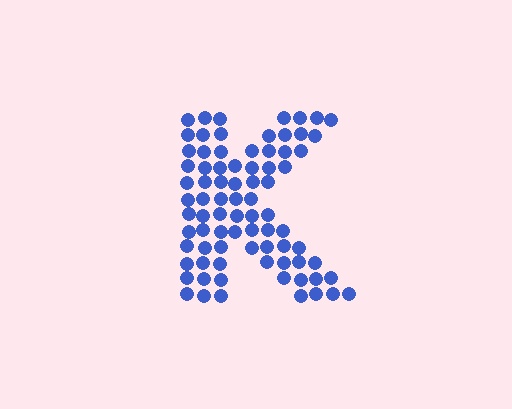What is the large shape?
The large shape is the letter K.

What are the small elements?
The small elements are circles.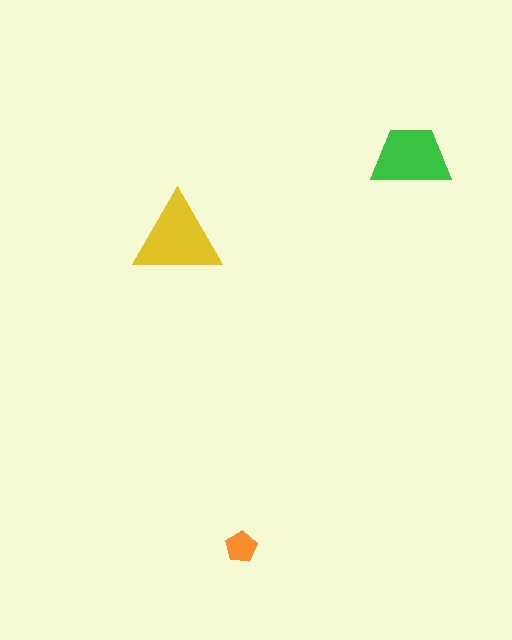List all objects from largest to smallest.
The yellow triangle, the green trapezoid, the orange pentagon.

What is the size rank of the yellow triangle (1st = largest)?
1st.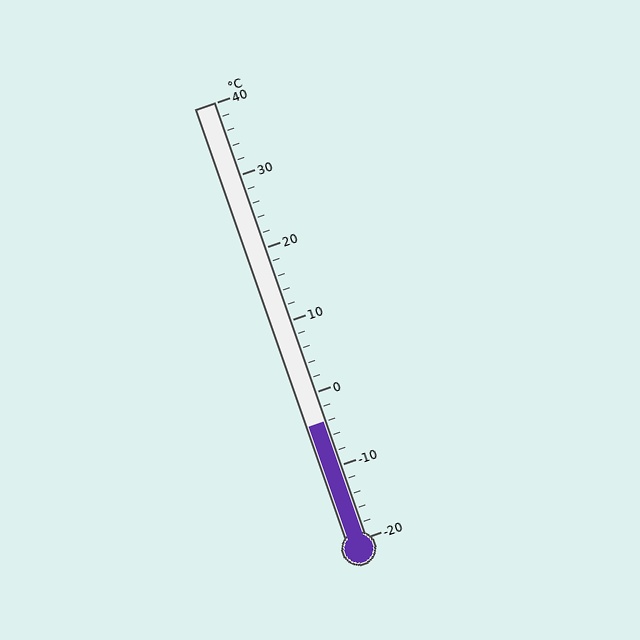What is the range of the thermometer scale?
The thermometer scale ranges from -20°C to 40°C.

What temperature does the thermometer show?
The thermometer shows approximately -4°C.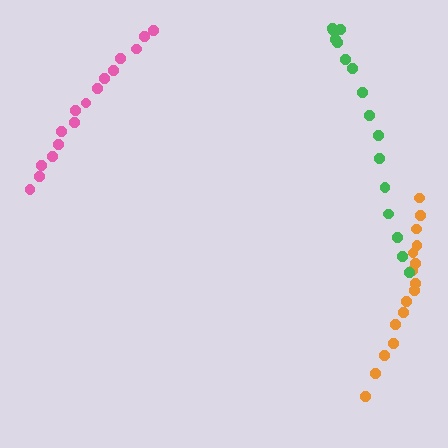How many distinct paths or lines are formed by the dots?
There are 3 distinct paths.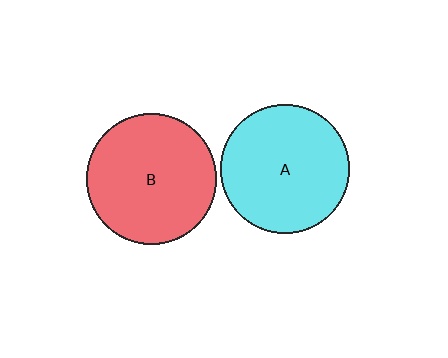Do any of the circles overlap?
No, none of the circles overlap.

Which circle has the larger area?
Circle B (red).